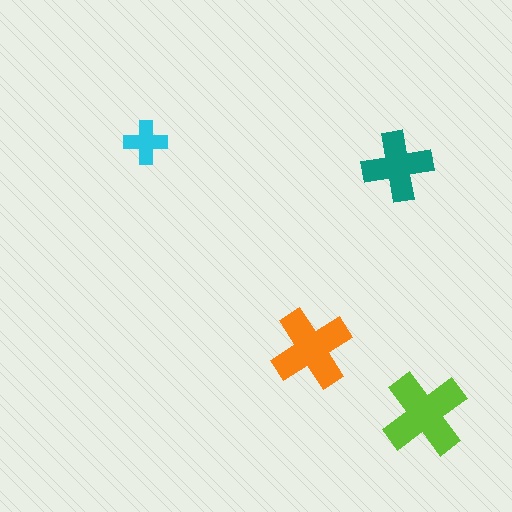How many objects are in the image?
There are 4 objects in the image.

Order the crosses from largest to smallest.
the lime one, the orange one, the teal one, the cyan one.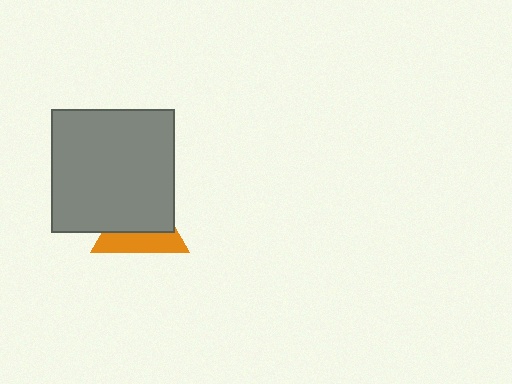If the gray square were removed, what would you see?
You would see the complete orange triangle.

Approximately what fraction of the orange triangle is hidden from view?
Roughly 59% of the orange triangle is hidden behind the gray square.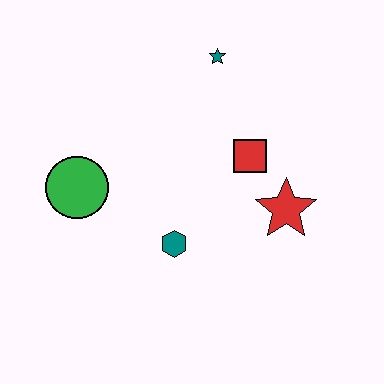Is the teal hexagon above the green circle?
No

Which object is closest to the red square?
The red star is closest to the red square.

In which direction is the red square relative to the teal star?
The red square is below the teal star.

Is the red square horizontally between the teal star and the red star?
Yes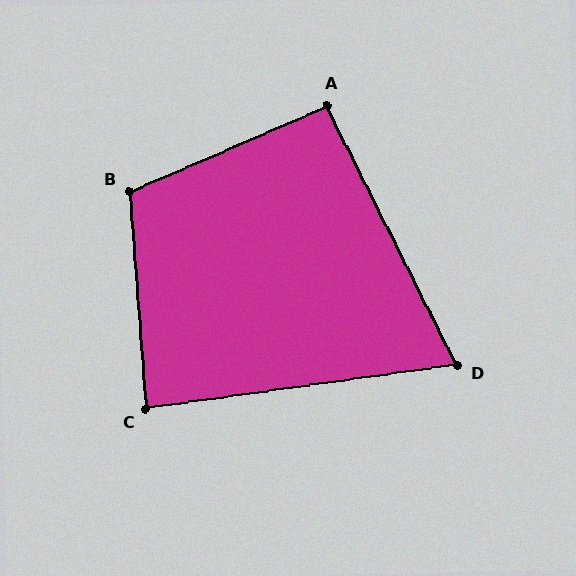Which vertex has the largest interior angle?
B, at approximately 109 degrees.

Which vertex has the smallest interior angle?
D, at approximately 71 degrees.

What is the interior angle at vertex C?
Approximately 87 degrees (approximately right).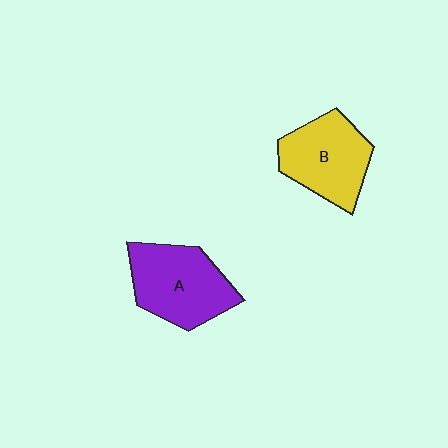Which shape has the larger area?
Shape A (purple).